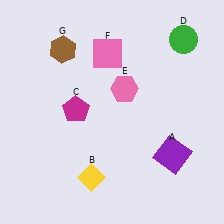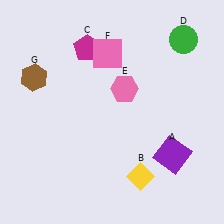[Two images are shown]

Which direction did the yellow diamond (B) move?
The yellow diamond (B) moved right.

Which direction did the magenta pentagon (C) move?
The magenta pentagon (C) moved up.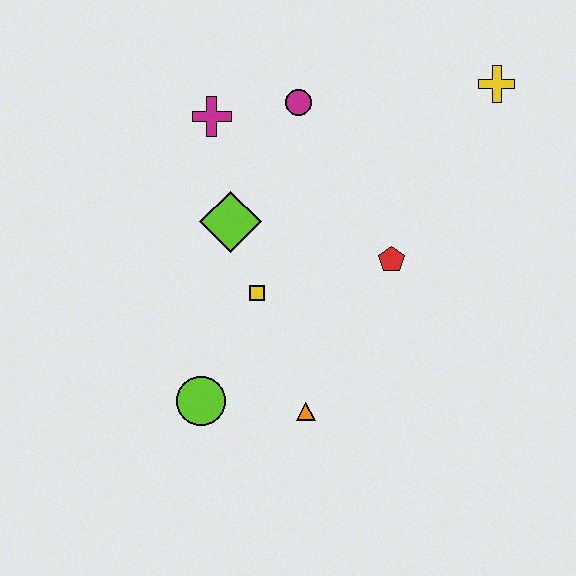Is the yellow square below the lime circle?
No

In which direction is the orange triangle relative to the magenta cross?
The orange triangle is below the magenta cross.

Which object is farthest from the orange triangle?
The yellow cross is farthest from the orange triangle.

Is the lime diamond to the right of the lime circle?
Yes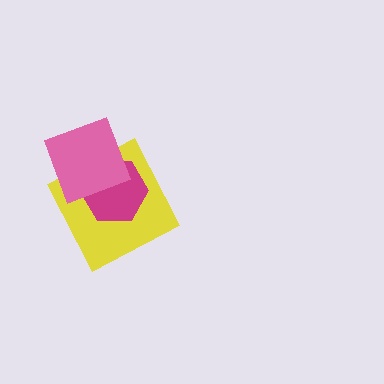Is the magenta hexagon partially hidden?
Yes, it is partially covered by another shape.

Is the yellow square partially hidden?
Yes, it is partially covered by another shape.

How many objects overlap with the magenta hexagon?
2 objects overlap with the magenta hexagon.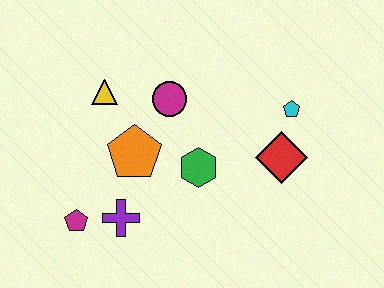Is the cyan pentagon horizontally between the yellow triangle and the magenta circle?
No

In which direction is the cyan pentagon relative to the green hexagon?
The cyan pentagon is to the right of the green hexagon.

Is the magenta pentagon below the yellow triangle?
Yes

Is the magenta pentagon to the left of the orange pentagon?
Yes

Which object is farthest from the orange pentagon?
The cyan pentagon is farthest from the orange pentagon.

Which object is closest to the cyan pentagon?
The red diamond is closest to the cyan pentagon.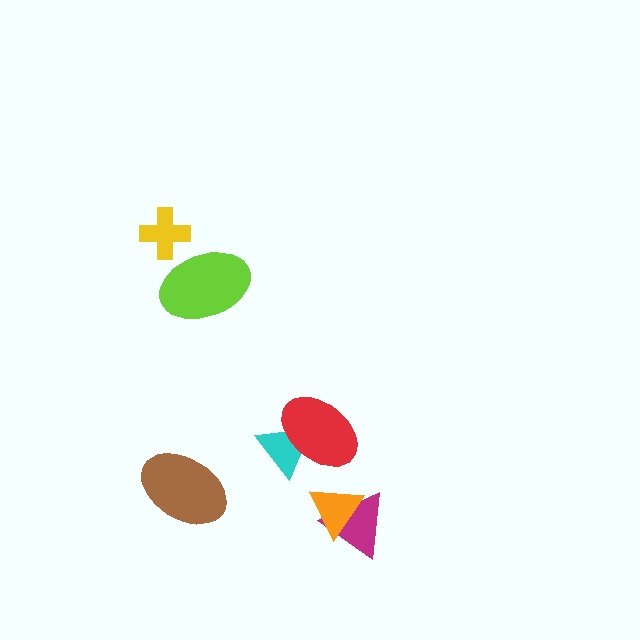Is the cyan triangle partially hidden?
Yes, it is partially covered by another shape.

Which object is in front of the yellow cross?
The lime ellipse is in front of the yellow cross.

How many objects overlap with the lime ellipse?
1 object overlaps with the lime ellipse.